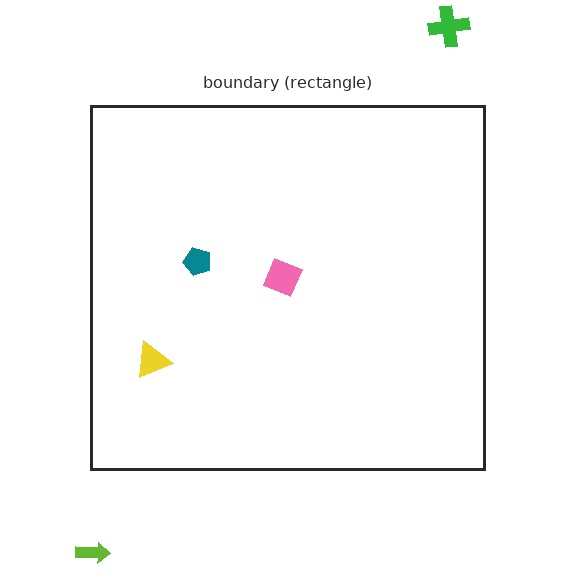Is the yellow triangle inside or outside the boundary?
Inside.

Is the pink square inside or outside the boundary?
Inside.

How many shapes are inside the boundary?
3 inside, 2 outside.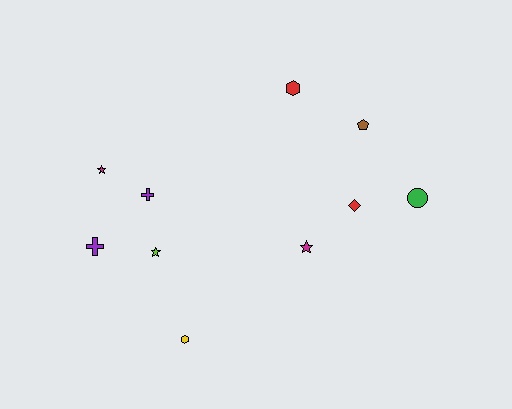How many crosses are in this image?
There are 2 crosses.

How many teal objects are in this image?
There are no teal objects.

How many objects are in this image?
There are 10 objects.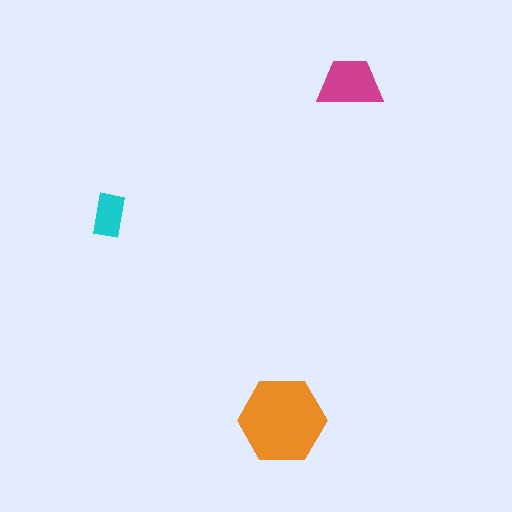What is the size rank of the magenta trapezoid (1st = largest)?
2nd.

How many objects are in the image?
There are 3 objects in the image.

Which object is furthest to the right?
The magenta trapezoid is rightmost.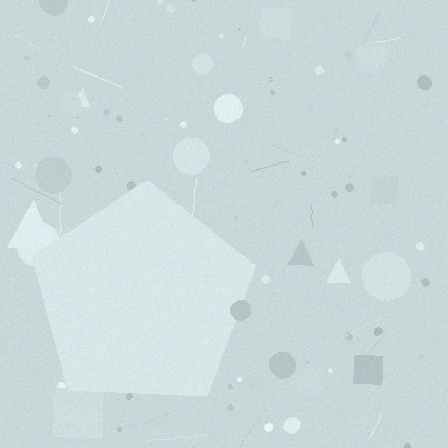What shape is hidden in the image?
A pentagon is hidden in the image.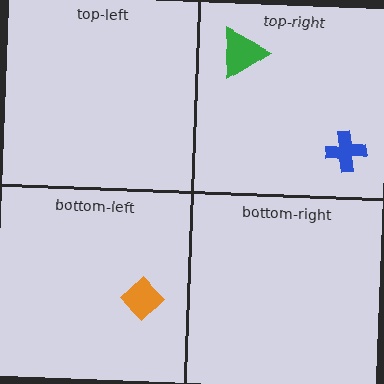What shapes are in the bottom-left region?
The orange diamond.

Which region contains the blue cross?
The top-right region.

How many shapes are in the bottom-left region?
1.